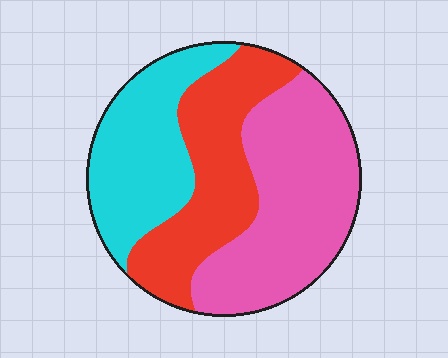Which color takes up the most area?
Pink, at roughly 40%.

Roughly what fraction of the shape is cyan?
Cyan covers around 30% of the shape.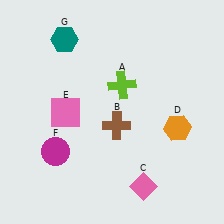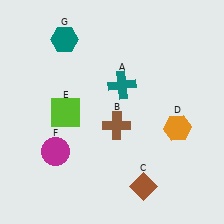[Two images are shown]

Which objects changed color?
A changed from lime to teal. C changed from pink to brown. E changed from pink to lime.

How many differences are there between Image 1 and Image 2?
There are 3 differences between the two images.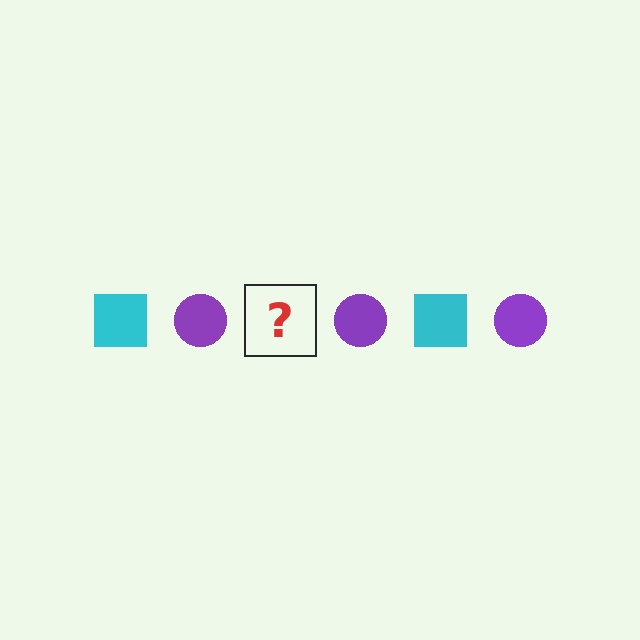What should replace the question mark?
The question mark should be replaced with a cyan square.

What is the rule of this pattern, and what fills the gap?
The rule is that the pattern alternates between cyan square and purple circle. The gap should be filled with a cyan square.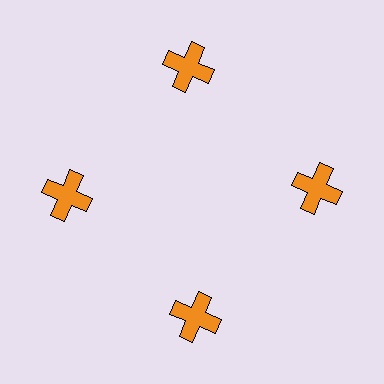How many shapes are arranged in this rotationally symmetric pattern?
There are 4 shapes, arranged in 4 groups of 1.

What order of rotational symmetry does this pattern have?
This pattern has 4-fold rotational symmetry.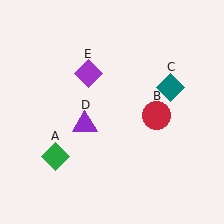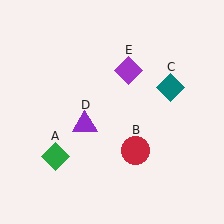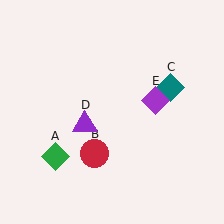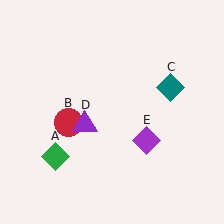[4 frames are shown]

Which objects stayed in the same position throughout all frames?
Green diamond (object A) and teal diamond (object C) and purple triangle (object D) remained stationary.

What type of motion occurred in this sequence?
The red circle (object B), purple diamond (object E) rotated clockwise around the center of the scene.